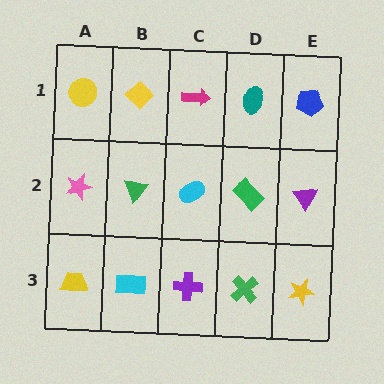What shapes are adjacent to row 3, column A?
A pink star (row 2, column A), a cyan rectangle (row 3, column B).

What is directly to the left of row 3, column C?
A cyan rectangle.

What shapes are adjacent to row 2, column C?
A magenta arrow (row 1, column C), a purple cross (row 3, column C), a green triangle (row 2, column B), a green rectangle (row 2, column D).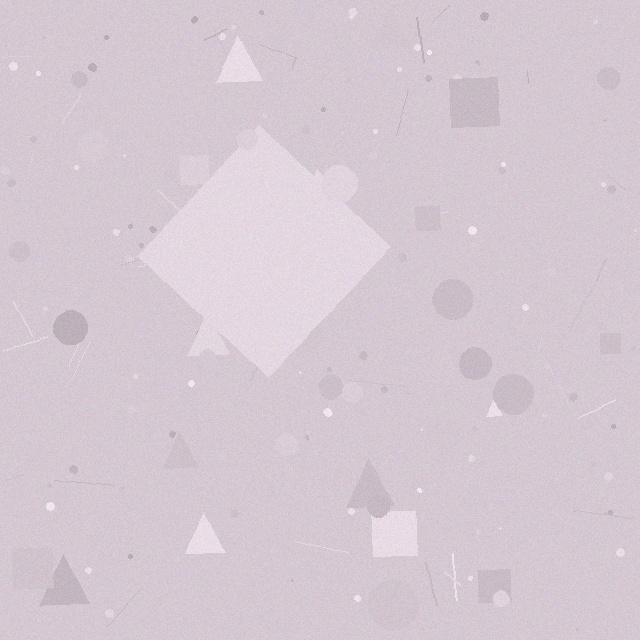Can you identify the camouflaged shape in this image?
The camouflaged shape is a diamond.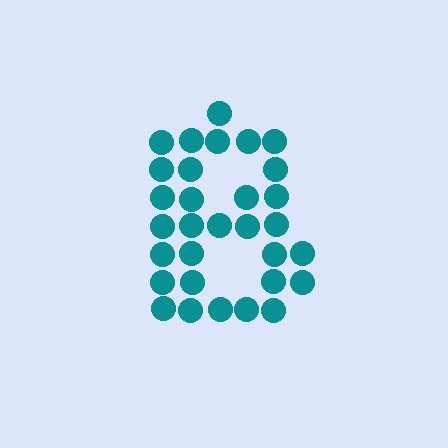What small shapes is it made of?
It is made of small circles.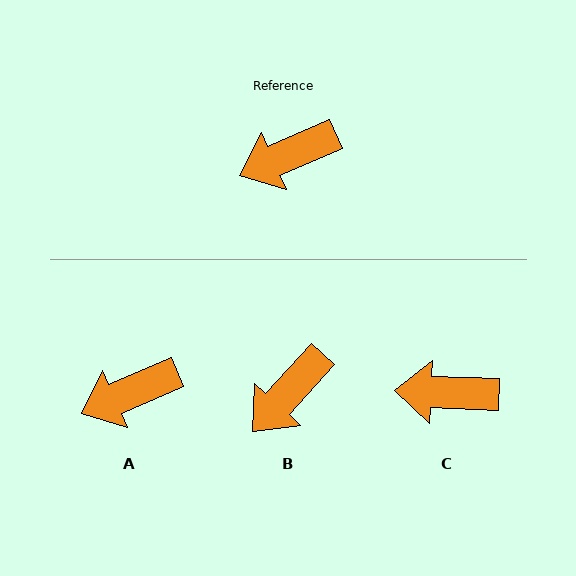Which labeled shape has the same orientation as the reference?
A.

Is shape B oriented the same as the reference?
No, it is off by about 24 degrees.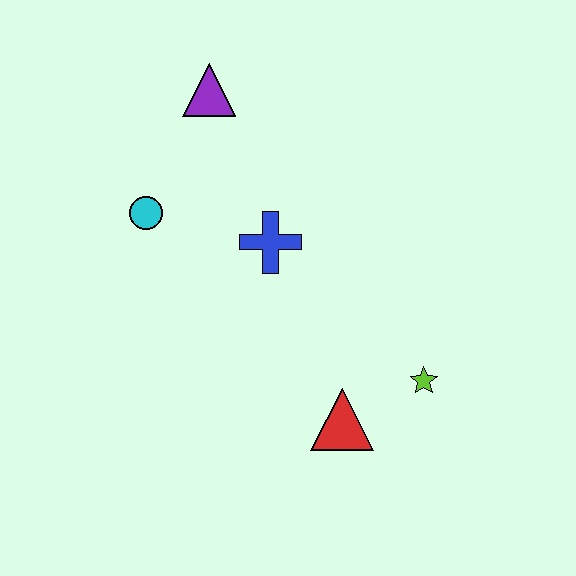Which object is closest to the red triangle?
The lime star is closest to the red triangle.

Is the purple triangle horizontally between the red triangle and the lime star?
No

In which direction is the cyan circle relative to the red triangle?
The cyan circle is above the red triangle.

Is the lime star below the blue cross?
Yes